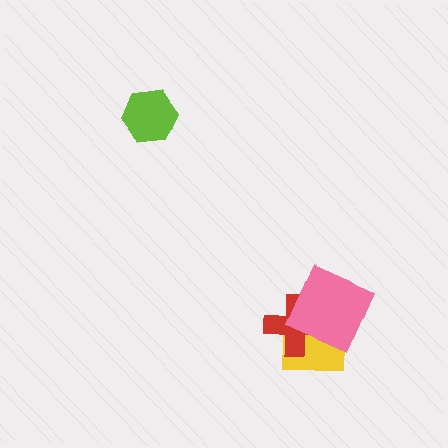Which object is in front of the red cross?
The pink square is in front of the red cross.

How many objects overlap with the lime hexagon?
0 objects overlap with the lime hexagon.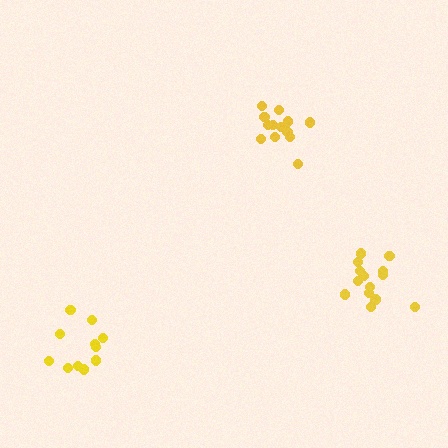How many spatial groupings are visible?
There are 3 spatial groupings.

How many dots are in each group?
Group 1: 11 dots, Group 2: 14 dots, Group 3: 13 dots (38 total).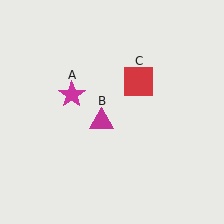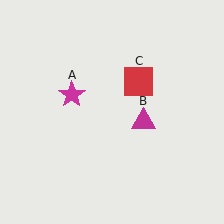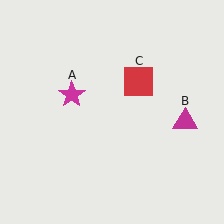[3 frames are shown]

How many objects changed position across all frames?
1 object changed position: magenta triangle (object B).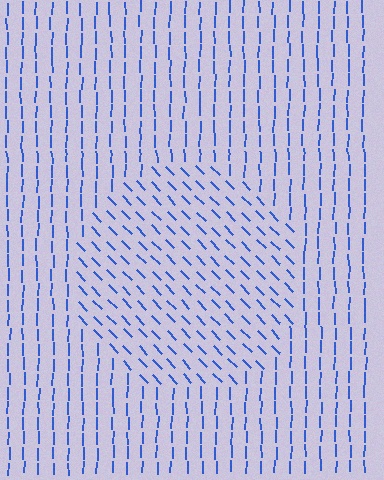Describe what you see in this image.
The image is filled with small blue line segments. A circle region in the image has lines oriented differently from the surrounding lines, creating a visible texture boundary.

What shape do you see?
I see a circle.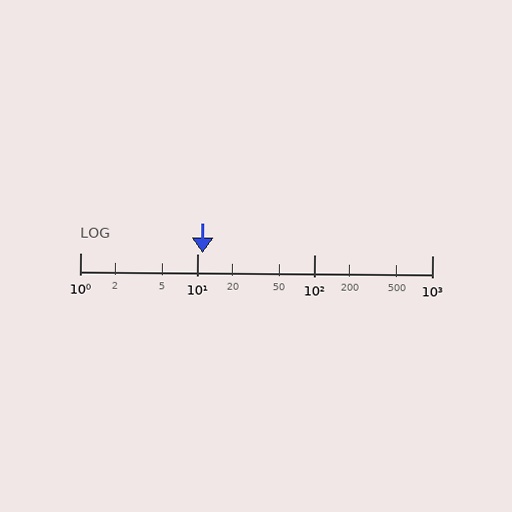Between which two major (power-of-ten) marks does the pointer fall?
The pointer is between 10 and 100.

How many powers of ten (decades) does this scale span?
The scale spans 3 decades, from 1 to 1000.